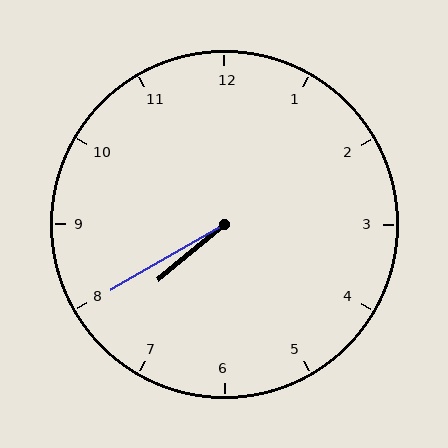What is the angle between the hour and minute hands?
Approximately 10 degrees.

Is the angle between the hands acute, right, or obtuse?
It is acute.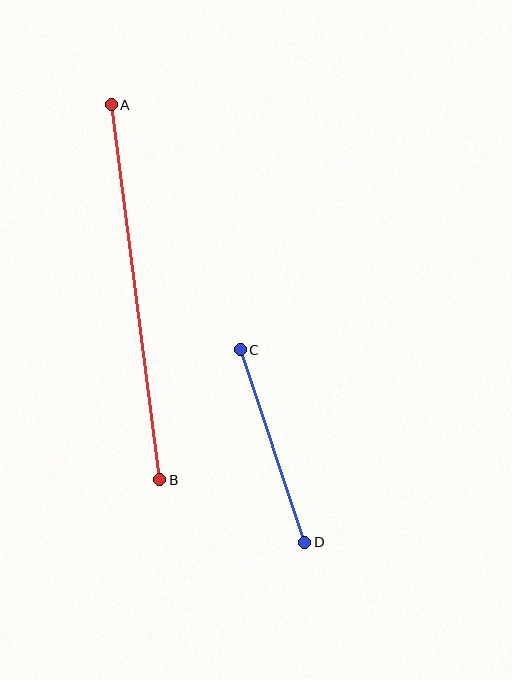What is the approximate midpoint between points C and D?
The midpoint is at approximately (272, 446) pixels.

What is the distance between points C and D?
The distance is approximately 203 pixels.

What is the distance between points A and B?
The distance is approximately 378 pixels.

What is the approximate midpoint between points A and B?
The midpoint is at approximately (136, 292) pixels.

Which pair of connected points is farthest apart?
Points A and B are farthest apart.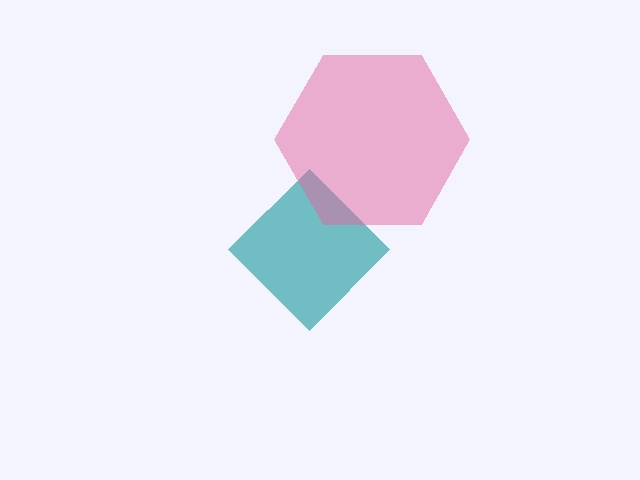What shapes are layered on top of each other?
The layered shapes are: a teal diamond, a pink hexagon.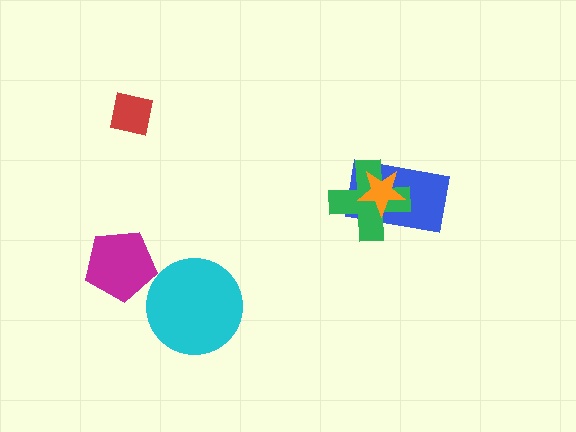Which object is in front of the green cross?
The orange star is in front of the green cross.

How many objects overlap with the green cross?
2 objects overlap with the green cross.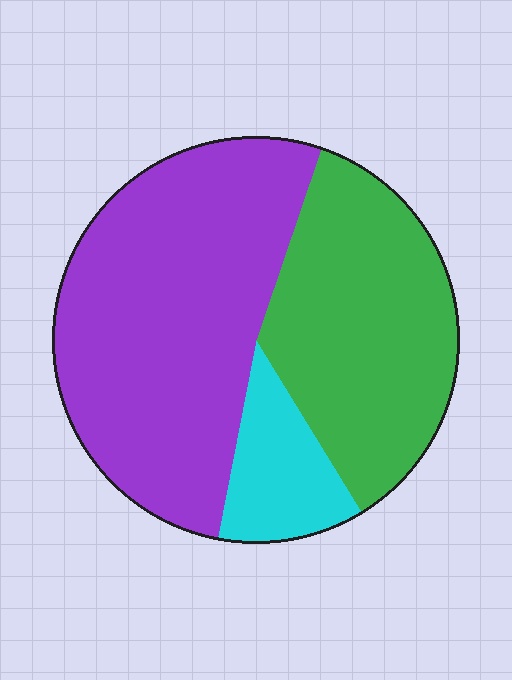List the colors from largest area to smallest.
From largest to smallest: purple, green, cyan.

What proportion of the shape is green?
Green covers roughly 35% of the shape.